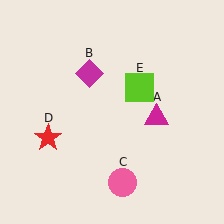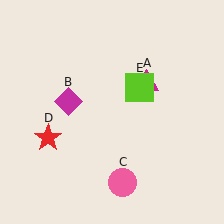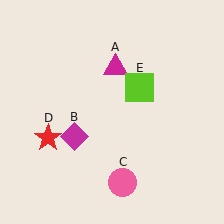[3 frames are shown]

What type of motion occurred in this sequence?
The magenta triangle (object A), magenta diamond (object B) rotated counterclockwise around the center of the scene.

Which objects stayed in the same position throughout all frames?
Pink circle (object C) and red star (object D) and lime square (object E) remained stationary.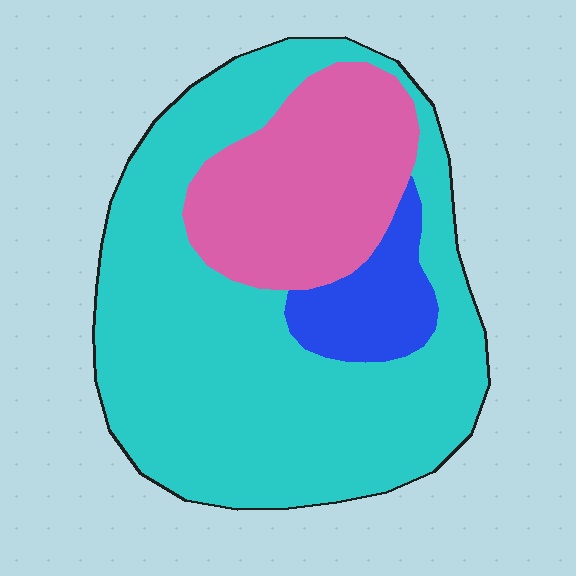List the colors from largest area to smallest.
From largest to smallest: cyan, pink, blue.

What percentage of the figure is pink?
Pink takes up between a sixth and a third of the figure.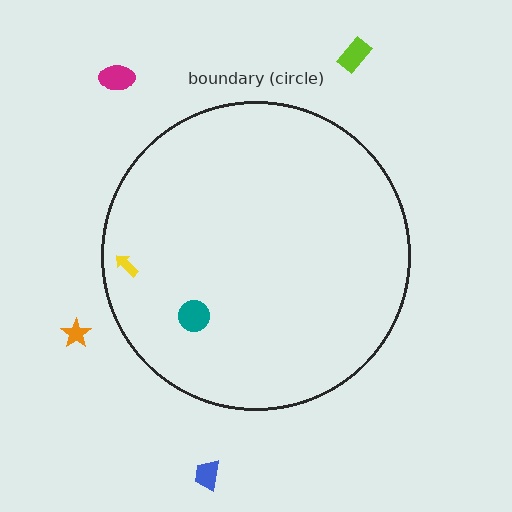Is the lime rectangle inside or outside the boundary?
Outside.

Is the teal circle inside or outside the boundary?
Inside.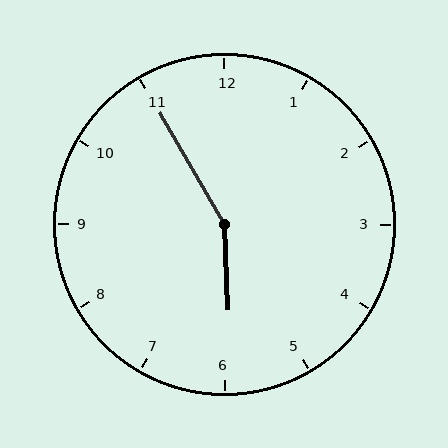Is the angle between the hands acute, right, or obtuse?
It is obtuse.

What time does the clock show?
5:55.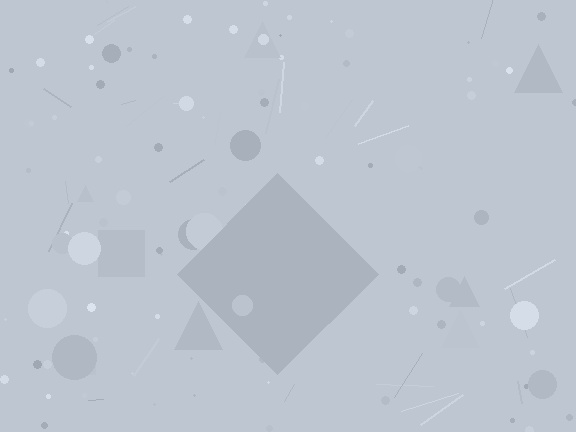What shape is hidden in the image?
A diamond is hidden in the image.